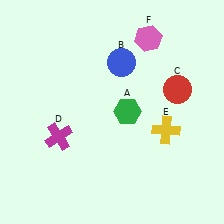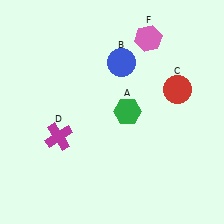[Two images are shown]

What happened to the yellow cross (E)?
The yellow cross (E) was removed in Image 2. It was in the bottom-right area of Image 1.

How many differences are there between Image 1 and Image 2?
There is 1 difference between the two images.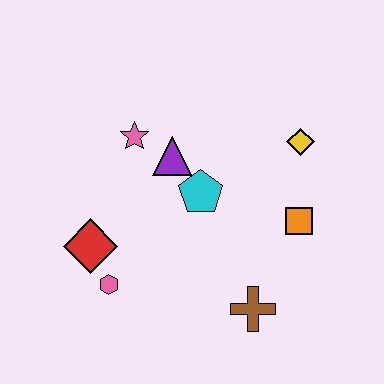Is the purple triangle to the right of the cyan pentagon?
No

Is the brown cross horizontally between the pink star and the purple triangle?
No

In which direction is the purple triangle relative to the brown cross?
The purple triangle is above the brown cross.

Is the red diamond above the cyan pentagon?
No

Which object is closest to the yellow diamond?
The orange square is closest to the yellow diamond.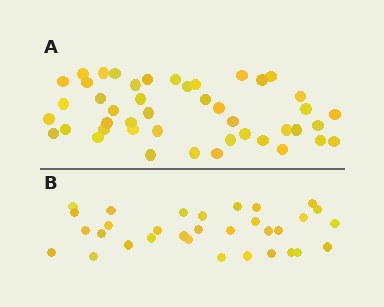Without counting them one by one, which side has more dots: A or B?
Region A (the top region) has more dots.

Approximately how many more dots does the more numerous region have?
Region A has approximately 15 more dots than region B.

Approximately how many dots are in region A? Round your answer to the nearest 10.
About 40 dots. (The exact count is 45, which rounds to 40.)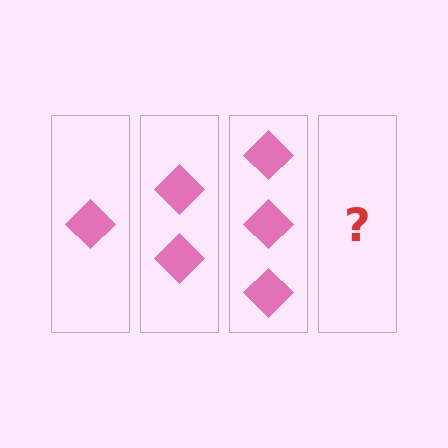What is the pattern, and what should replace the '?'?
The pattern is that each step adds one more diamond. The '?' should be 4 diamonds.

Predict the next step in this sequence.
The next step is 4 diamonds.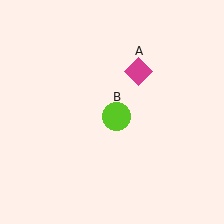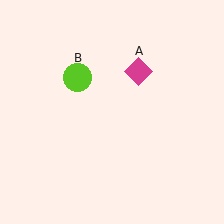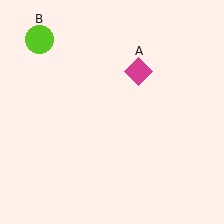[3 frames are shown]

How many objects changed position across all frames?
1 object changed position: lime circle (object B).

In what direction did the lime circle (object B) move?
The lime circle (object B) moved up and to the left.